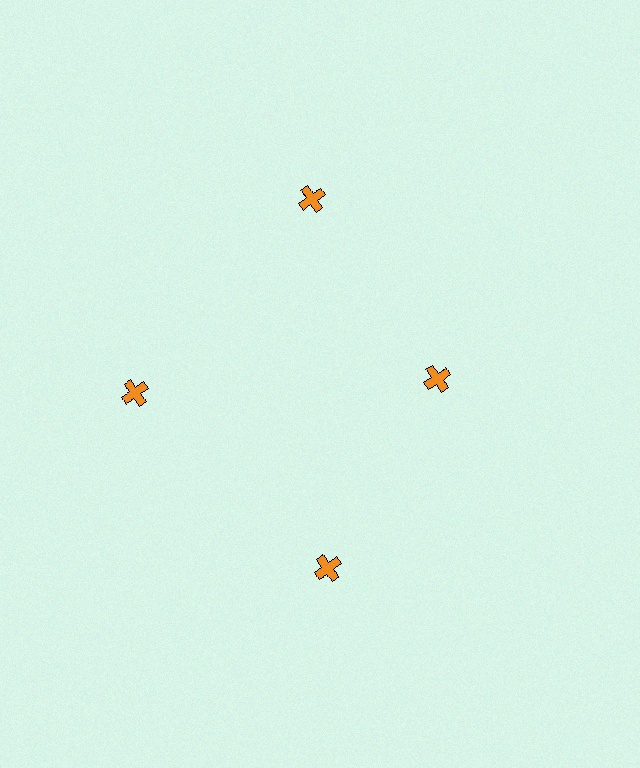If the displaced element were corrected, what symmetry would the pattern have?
It would have 4-fold rotational symmetry — the pattern would map onto itself every 90 degrees.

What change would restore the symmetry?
The symmetry would be restored by moving it outward, back onto the ring so that all 4 crosses sit at equal angles and equal distance from the center.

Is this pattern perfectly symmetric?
No. The 4 orange crosses are arranged in a ring, but one element near the 3 o'clock position is pulled inward toward the center, breaking the 4-fold rotational symmetry.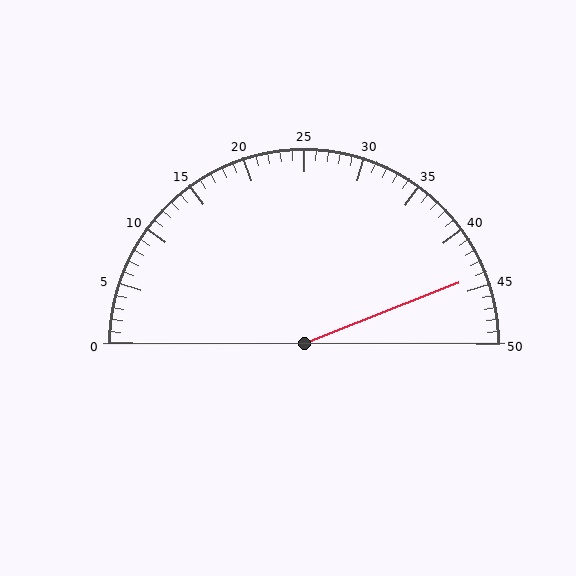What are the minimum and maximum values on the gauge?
The gauge ranges from 0 to 50.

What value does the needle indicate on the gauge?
The needle indicates approximately 44.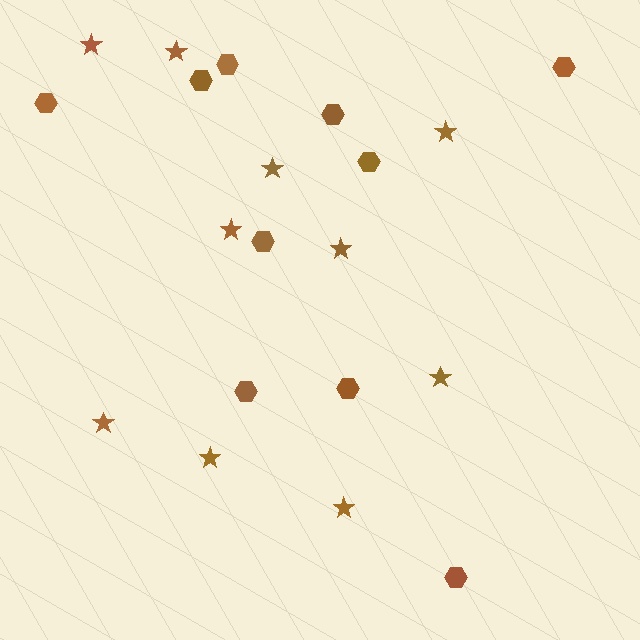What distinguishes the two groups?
There are 2 groups: one group of stars (10) and one group of hexagons (10).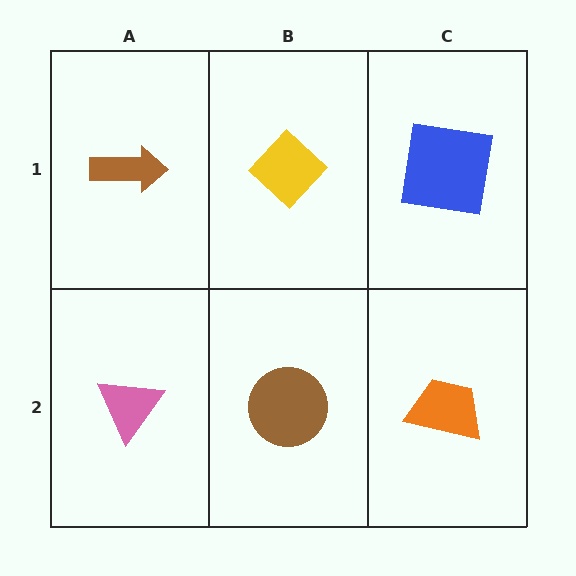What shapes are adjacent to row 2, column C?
A blue square (row 1, column C), a brown circle (row 2, column B).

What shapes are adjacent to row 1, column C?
An orange trapezoid (row 2, column C), a yellow diamond (row 1, column B).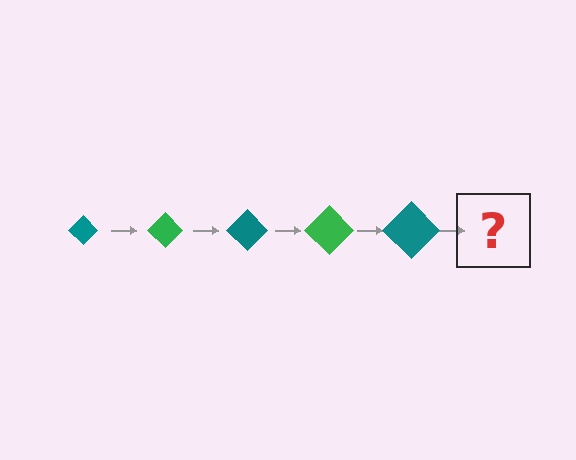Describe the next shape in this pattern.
It should be a green diamond, larger than the previous one.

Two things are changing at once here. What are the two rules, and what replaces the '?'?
The two rules are that the diamond grows larger each step and the color cycles through teal and green. The '?' should be a green diamond, larger than the previous one.